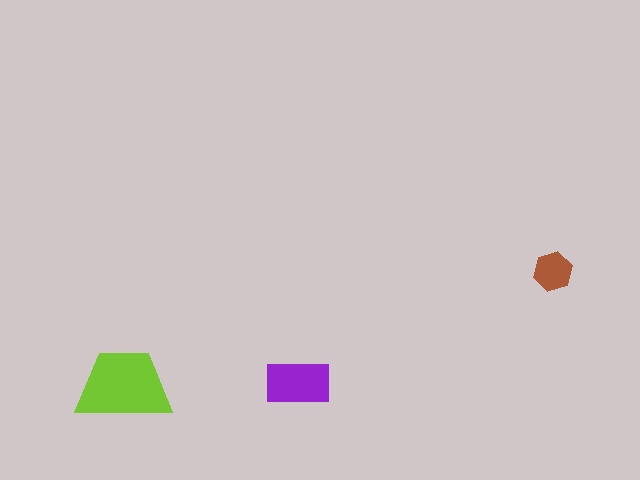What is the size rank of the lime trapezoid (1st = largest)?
1st.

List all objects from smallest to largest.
The brown hexagon, the purple rectangle, the lime trapezoid.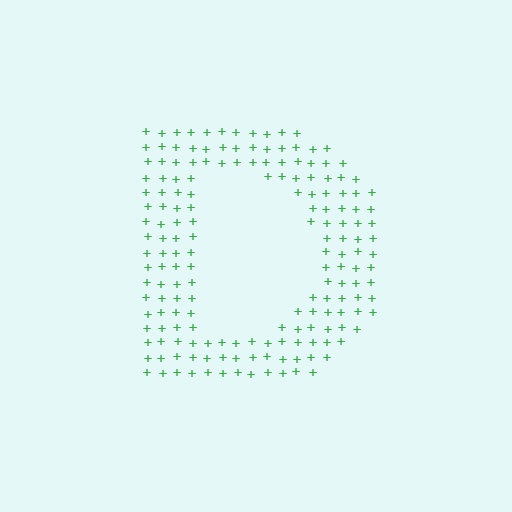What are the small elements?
The small elements are plus signs.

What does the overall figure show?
The overall figure shows the letter D.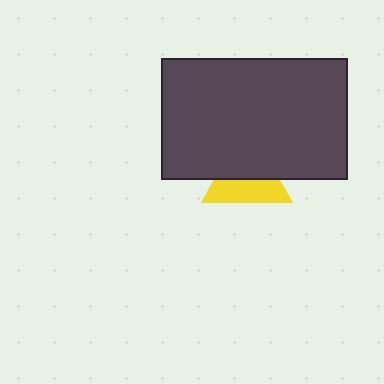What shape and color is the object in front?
The object in front is a dark gray rectangle.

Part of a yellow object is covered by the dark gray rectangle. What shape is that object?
It is a triangle.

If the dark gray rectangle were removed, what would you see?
You would see the complete yellow triangle.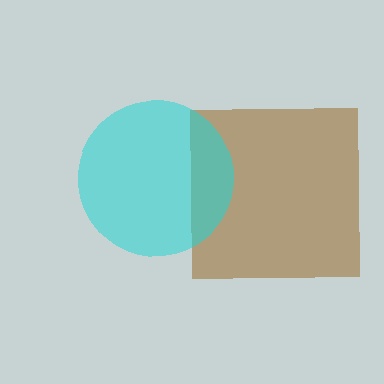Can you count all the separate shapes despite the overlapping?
Yes, there are 2 separate shapes.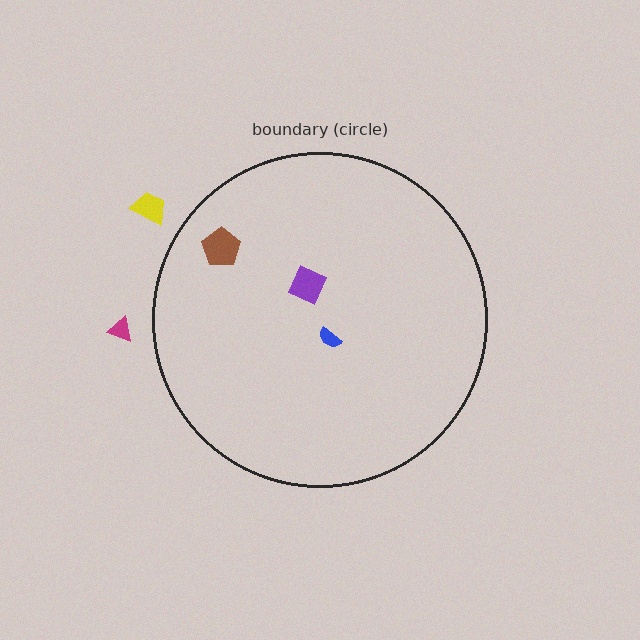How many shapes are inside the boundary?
3 inside, 2 outside.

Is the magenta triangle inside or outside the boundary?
Outside.